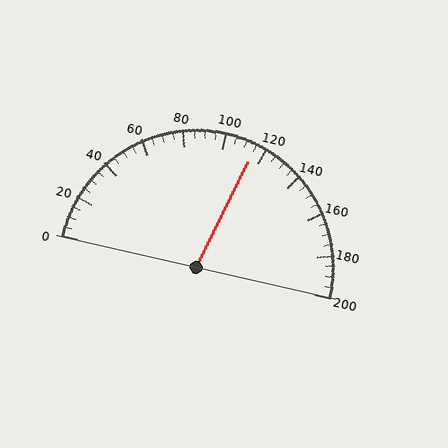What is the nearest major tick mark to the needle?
The nearest major tick mark is 120.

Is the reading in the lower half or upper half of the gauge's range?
The reading is in the upper half of the range (0 to 200).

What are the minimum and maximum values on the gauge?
The gauge ranges from 0 to 200.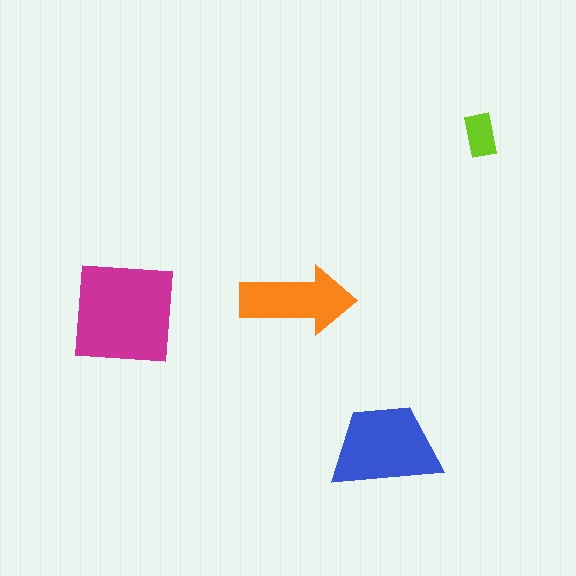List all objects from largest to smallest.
The magenta square, the blue trapezoid, the orange arrow, the lime rectangle.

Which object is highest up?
The lime rectangle is topmost.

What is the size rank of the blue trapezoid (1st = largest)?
2nd.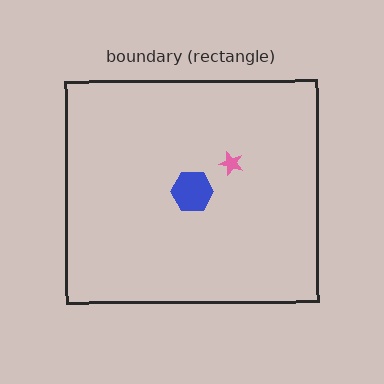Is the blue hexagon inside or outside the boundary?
Inside.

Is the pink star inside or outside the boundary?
Inside.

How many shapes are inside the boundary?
2 inside, 0 outside.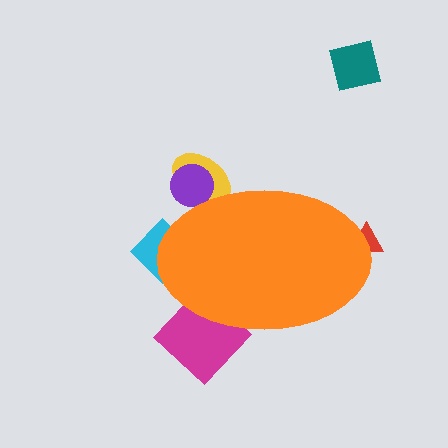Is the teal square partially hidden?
No, the teal square is fully visible.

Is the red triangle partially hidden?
Yes, the red triangle is partially hidden behind the orange ellipse.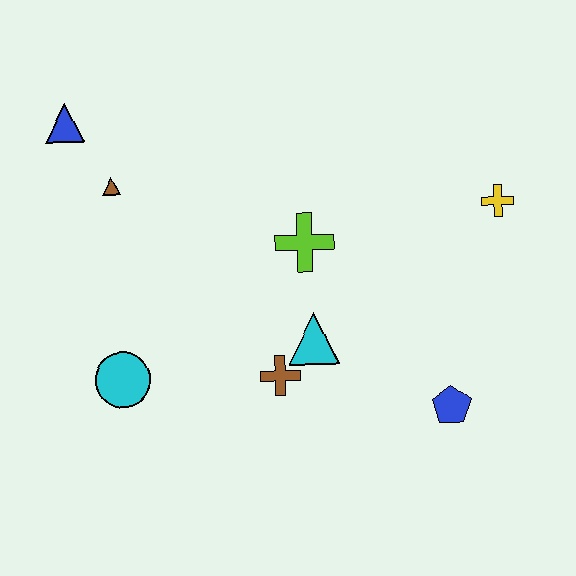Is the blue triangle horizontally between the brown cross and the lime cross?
No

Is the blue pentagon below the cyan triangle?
Yes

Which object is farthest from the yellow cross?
The blue triangle is farthest from the yellow cross.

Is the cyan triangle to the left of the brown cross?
No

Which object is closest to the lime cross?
The cyan triangle is closest to the lime cross.